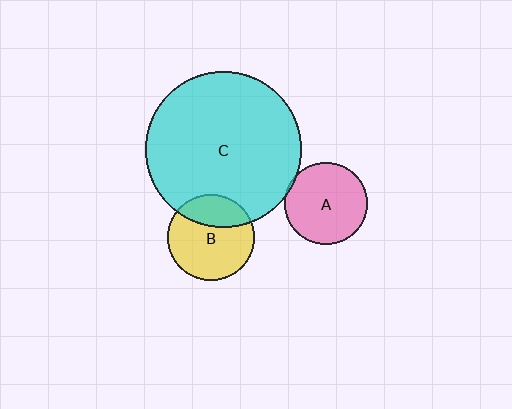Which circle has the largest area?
Circle C (cyan).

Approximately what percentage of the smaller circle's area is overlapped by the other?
Approximately 5%.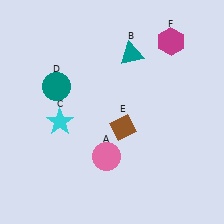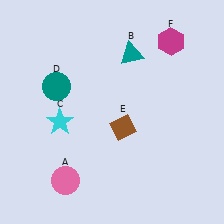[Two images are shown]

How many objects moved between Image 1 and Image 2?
1 object moved between the two images.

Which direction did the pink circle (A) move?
The pink circle (A) moved left.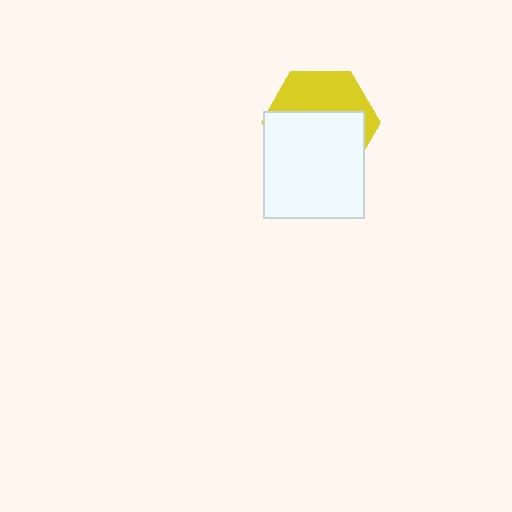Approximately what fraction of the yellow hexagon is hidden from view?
Roughly 60% of the yellow hexagon is hidden behind the white rectangle.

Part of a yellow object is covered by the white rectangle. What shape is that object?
It is a hexagon.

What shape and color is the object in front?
The object in front is a white rectangle.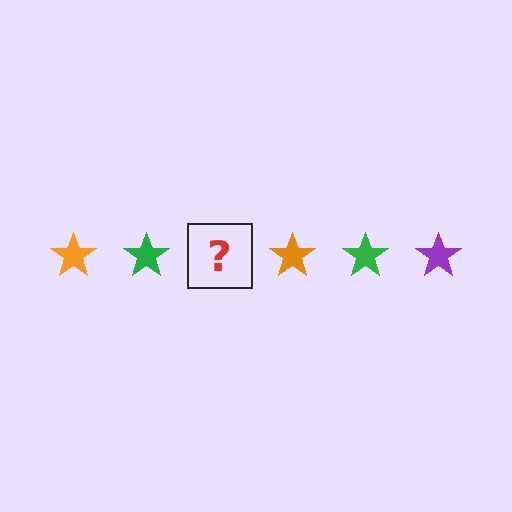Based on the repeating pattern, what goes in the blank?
The blank should be a purple star.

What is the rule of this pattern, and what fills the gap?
The rule is that the pattern cycles through orange, green, purple stars. The gap should be filled with a purple star.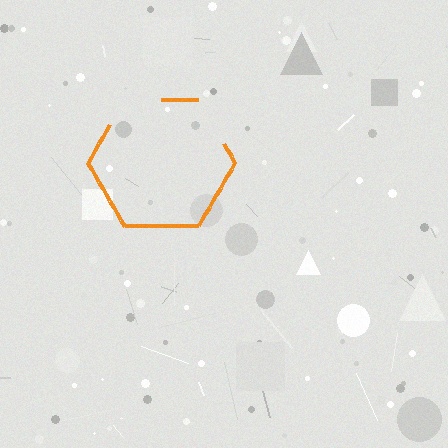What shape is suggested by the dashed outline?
The dashed outline suggests a hexagon.